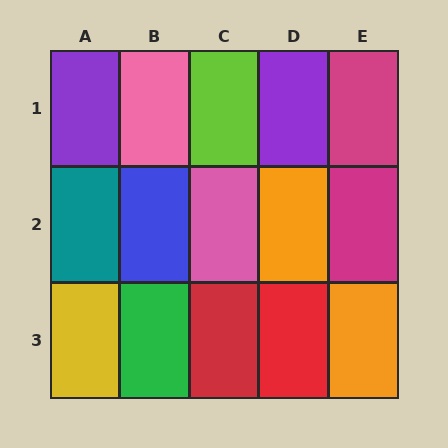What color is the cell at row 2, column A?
Teal.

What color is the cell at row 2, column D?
Orange.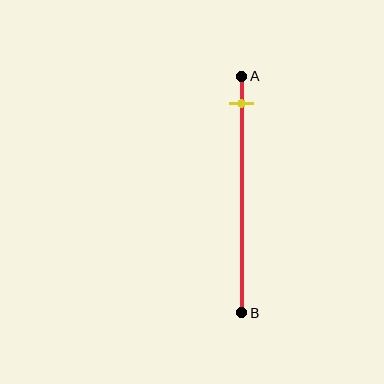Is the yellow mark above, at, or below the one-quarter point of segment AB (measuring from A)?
The yellow mark is above the one-quarter point of segment AB.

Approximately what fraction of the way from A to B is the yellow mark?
The yellow mark is approximately 10% of the way from A to B.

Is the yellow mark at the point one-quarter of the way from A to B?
No, the mark is at about 10% from A, not at the 25% one-quarter point.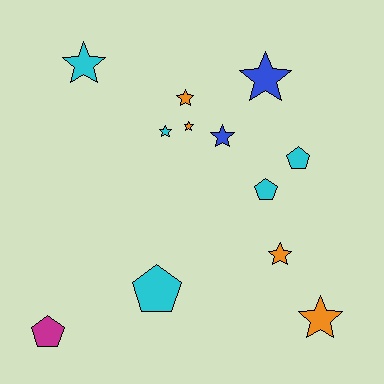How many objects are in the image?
There are 12 objects.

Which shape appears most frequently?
Star, with 8 objects.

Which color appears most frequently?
Cyan, with 5 objects.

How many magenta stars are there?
There are no magenta stars.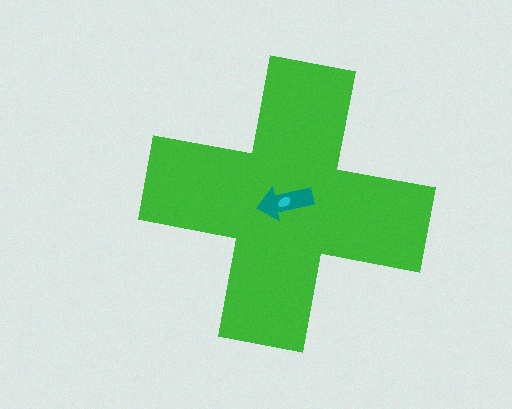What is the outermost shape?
The green cross.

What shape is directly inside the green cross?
The teal arrow.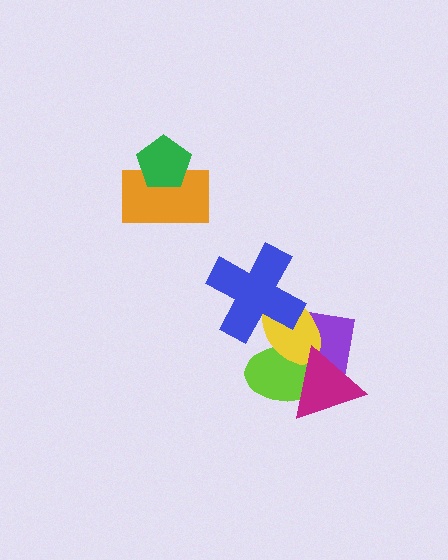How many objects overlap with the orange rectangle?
1 object overlaps with the orange rectangle.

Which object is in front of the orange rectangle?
The green pentagon is in front of the orange rectangle.